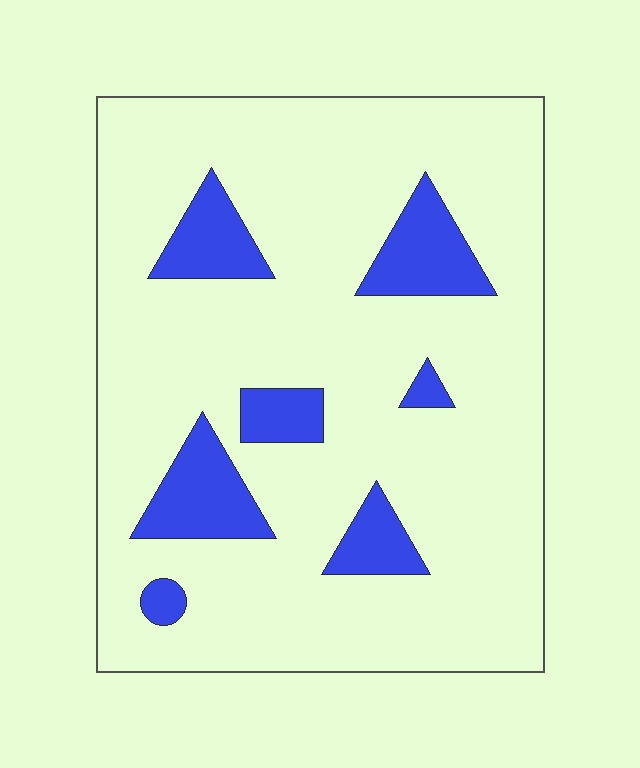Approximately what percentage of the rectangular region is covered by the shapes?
Approximately 15%.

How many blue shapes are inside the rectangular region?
7.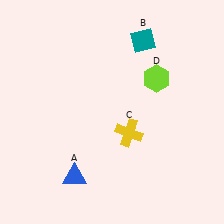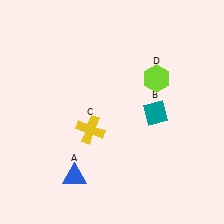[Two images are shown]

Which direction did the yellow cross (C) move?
The yellow cross (C) moved left.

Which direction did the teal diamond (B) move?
The teal diamond (B) moved down.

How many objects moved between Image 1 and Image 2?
2 objects moved between the two images.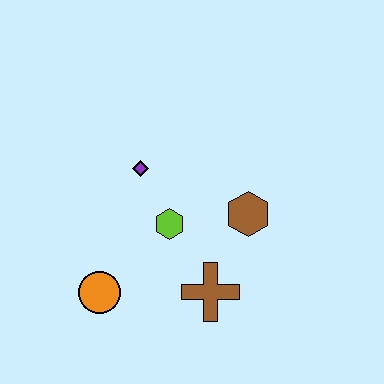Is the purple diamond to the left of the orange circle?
No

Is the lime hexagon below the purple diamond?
Yes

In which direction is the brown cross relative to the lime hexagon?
The brown cross is below the lime hexagon.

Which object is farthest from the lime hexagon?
The orange circle is farthest from the lime hexagon.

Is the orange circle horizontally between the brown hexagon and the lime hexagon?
No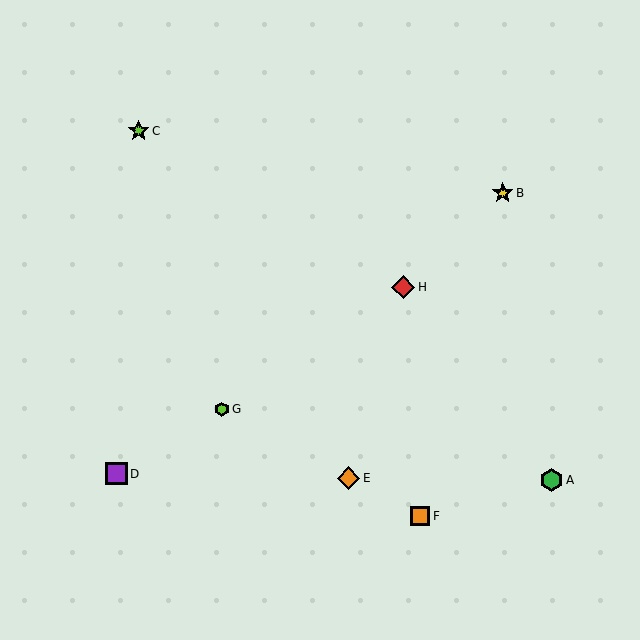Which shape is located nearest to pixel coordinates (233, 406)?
The lime hexagon (labeled G) at (222, 409) is nearest to that location.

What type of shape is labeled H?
Shape H is a red diamond.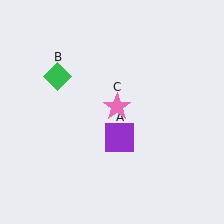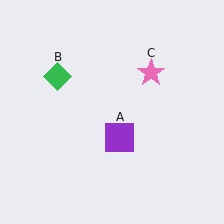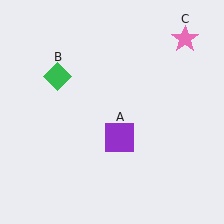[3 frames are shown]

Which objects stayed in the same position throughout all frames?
Purple square (object A) and green diamond (object B) remained stationary.